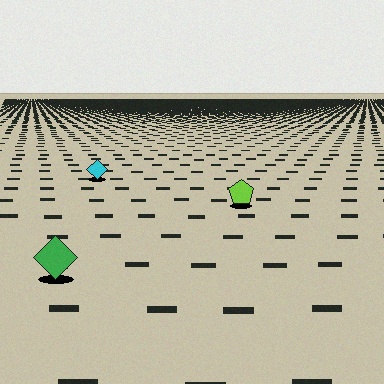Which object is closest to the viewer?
The green diamond is closest. The texture marks near it are larger and more spread out.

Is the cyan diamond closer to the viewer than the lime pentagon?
No. The lime pentagon is closer — you can tell from the texture gradient: the ground texture is coarser near it.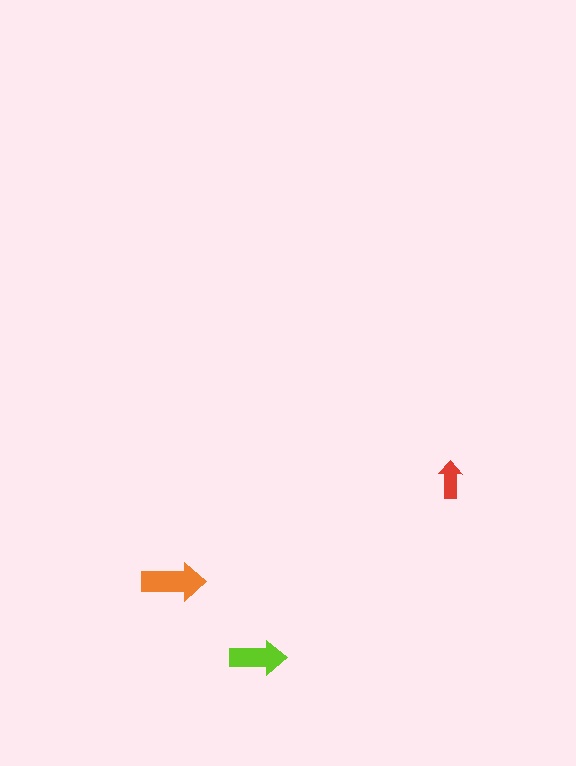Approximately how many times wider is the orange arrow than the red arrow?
About 1.5 times wider.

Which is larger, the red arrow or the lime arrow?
The lime one.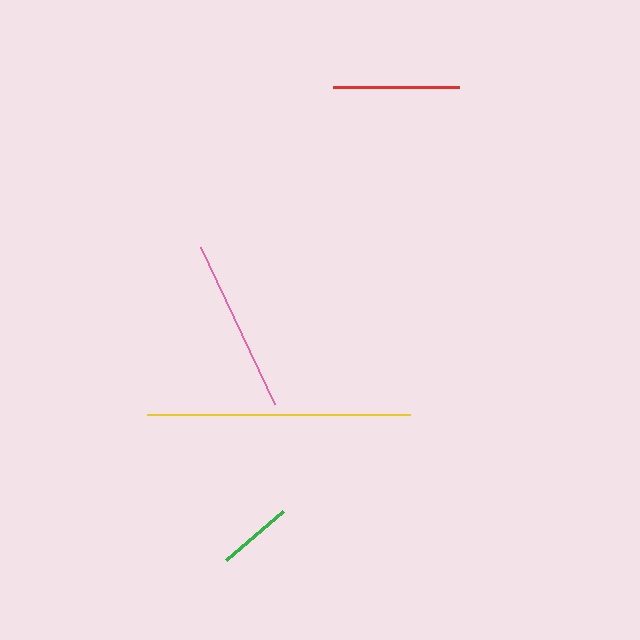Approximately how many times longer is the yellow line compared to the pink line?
The yellow line is approximately 1.5 times the length of the pink line.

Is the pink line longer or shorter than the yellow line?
The yellow line is longer than the pink line.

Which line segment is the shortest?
The green line is the shortest at approximately 75 pixels.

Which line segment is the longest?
The yellow line is the longest at approximately 263 pixels.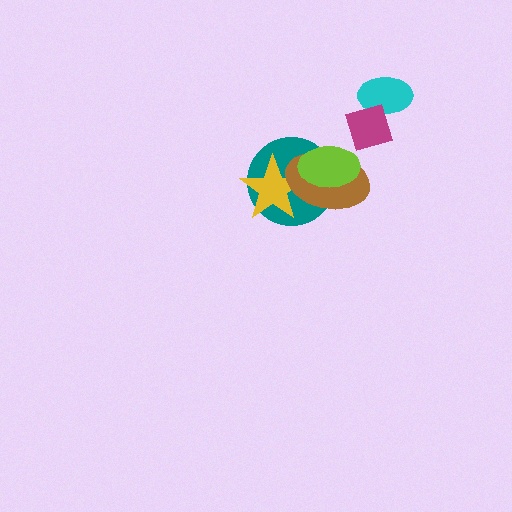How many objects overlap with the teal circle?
3 objects overlap with the teal circle.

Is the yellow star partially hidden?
Yes, it is partially covered by another shape.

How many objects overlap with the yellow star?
2 objects overlap with the yellow star.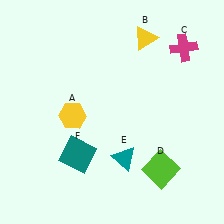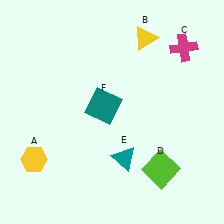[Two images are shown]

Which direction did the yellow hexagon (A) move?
The yellow hexagon (A) moved down.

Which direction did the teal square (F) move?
The teal square (F) moved up.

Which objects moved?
The objects that moved are: the yellow hexagon (A), the teal square (F).